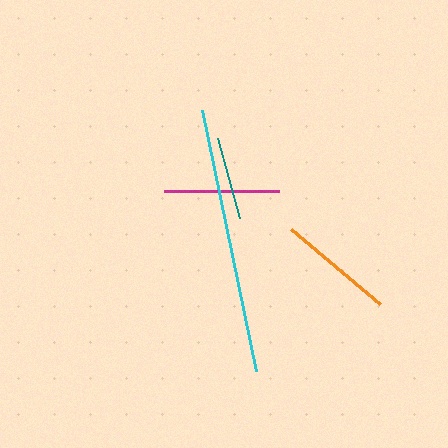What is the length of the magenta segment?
The magenta segment is approximately 115 pixels long.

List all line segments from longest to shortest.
From longest to shortest: cyan, orange, magenta, teal.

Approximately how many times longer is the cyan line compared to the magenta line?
The cyan line is approximately 2.3 times the length of the magenta line.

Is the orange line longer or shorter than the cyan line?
The cyan line is longer than the orange line.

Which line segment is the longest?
The cyan line is the longest at approximately 266 pixels.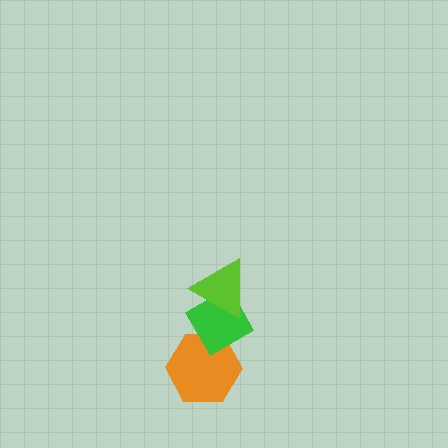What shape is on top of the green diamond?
The lime triangle is on top of the green diamond.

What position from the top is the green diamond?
The green diamond is 2nd from the top.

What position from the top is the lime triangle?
The lime triangle is 1st from the top.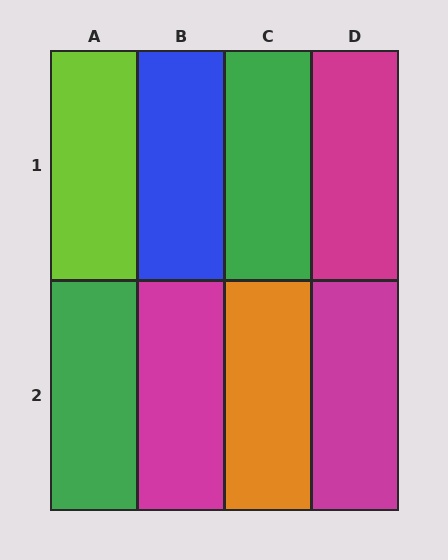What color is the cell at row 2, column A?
Green.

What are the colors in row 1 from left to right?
Lime, blue, green, magenta.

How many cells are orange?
1 cell is orange.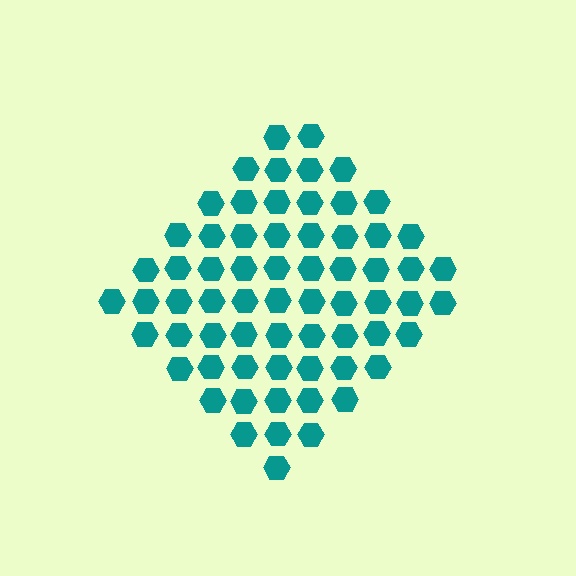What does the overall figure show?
The overall figure shows a diamond.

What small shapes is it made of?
It is made of small hexagons.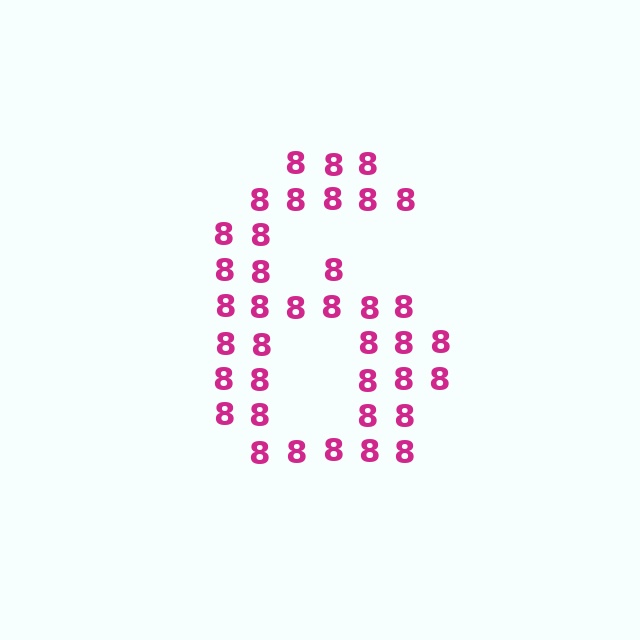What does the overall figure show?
The overall figure shows the digit 6.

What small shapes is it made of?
It is made of small digit 8's.